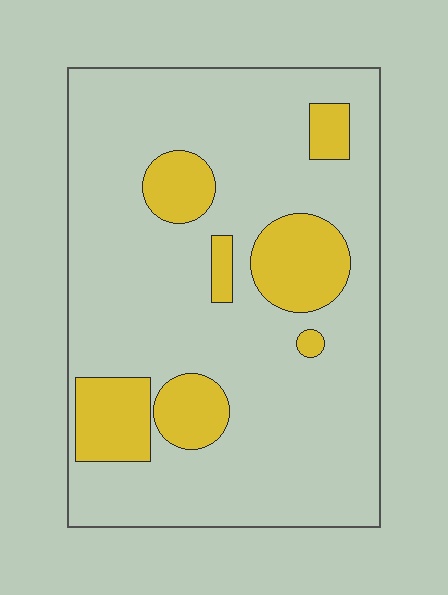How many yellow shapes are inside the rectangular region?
7.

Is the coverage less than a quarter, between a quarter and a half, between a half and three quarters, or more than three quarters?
Less than a quarter.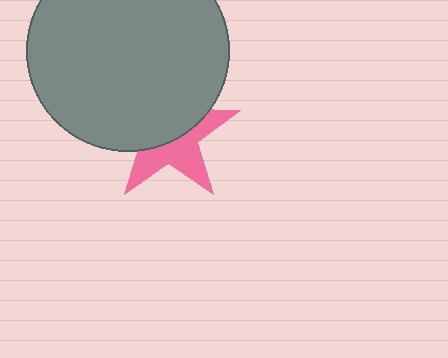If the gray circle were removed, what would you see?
You would see the complete pink star.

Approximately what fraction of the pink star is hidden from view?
Roughly 54% of the pink star is hidden behind the gray circle.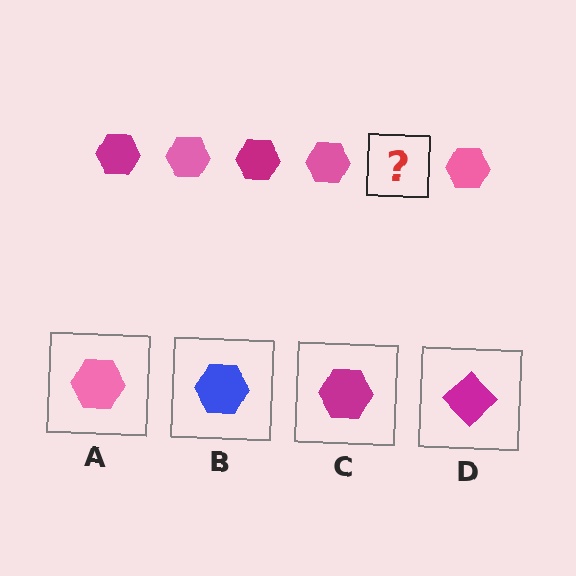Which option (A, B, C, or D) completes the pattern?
C.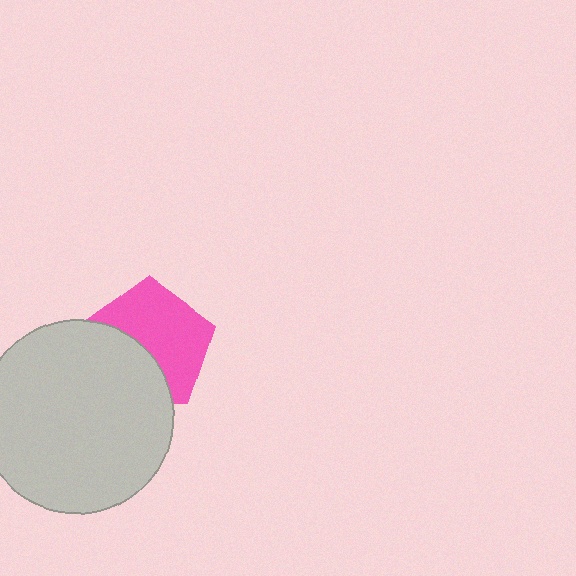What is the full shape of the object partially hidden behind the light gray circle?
The partially hidden object is a pink pentagon.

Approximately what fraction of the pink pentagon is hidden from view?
Roughly 40% of the pink pentagon is hidden behind the light gray circle.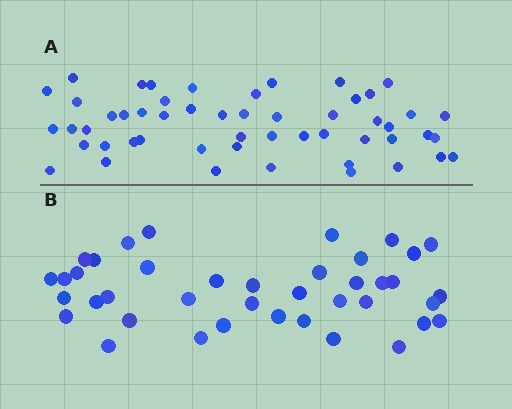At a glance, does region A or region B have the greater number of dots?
Region A (the top region) has more dots.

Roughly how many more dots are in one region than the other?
Region A has roughly 12 or so more dots than region B.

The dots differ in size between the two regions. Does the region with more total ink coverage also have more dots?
No. Region B has more total ink coverage because its dots are larger, but region A actually contains more individual dots. Total area can be misleading — the number of items is what matters here.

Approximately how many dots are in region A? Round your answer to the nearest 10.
About 50 dots. (The exact count is 52, which rounds to 50.)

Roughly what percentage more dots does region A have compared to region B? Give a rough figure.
About 30% more.